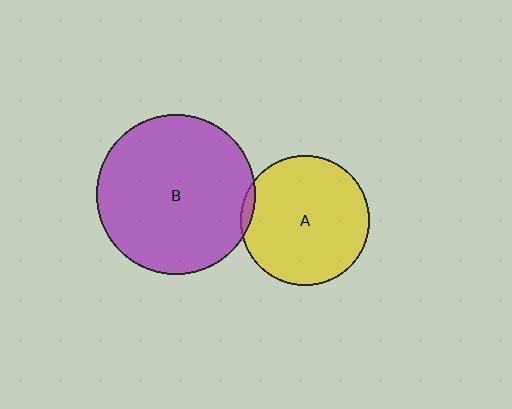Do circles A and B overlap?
Yes.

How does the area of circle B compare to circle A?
Approximately 1.5 times.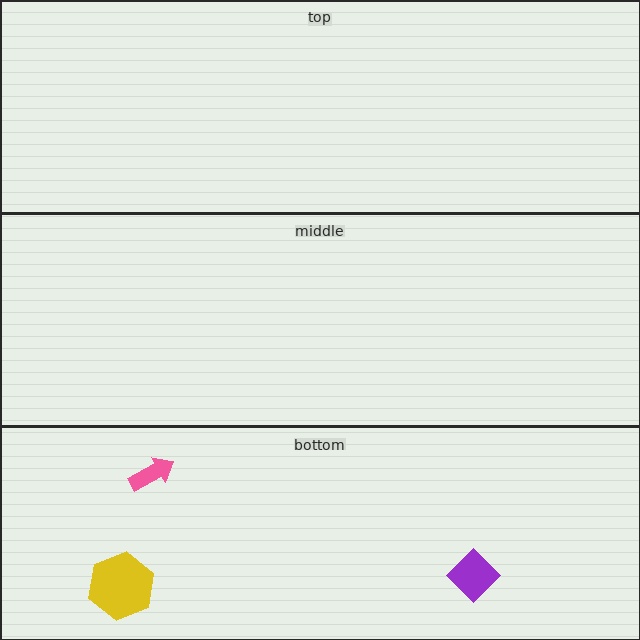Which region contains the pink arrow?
The bottom region.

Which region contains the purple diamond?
The bottom region.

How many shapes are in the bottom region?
3.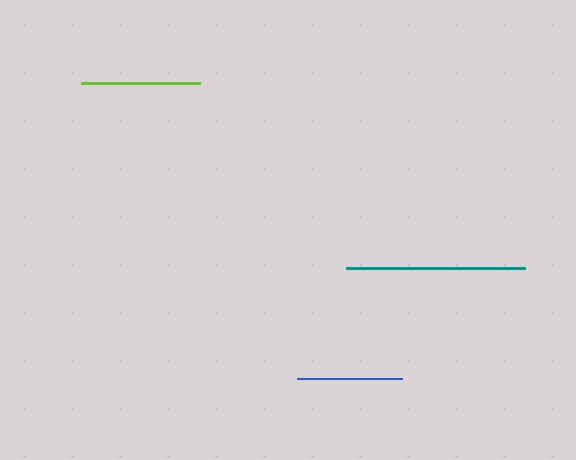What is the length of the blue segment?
The blue segment is approximately 105 pixels long.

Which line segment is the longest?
The teal line is the longest at approximately 179 pixels.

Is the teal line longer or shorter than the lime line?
The teal line is longer than the lime line.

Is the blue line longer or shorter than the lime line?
The lime line is longer than the blue line.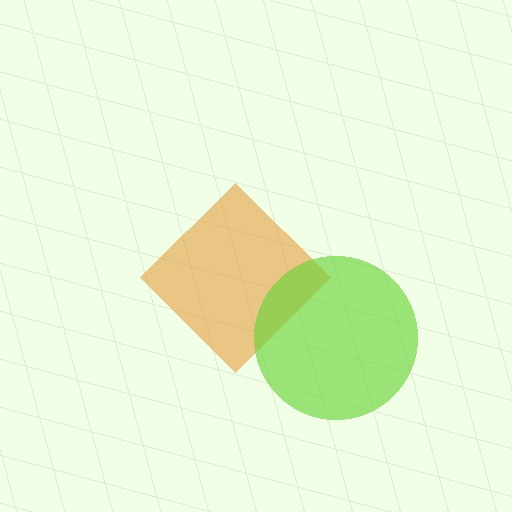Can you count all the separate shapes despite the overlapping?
Yes, there are 2 separate shapes.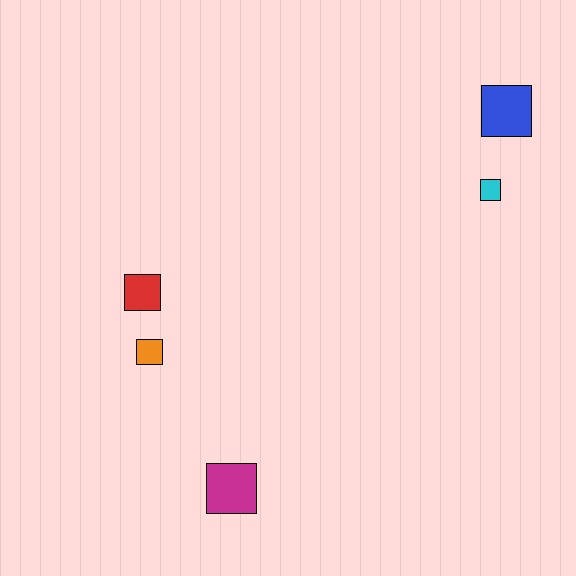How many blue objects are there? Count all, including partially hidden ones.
There is 1 blue object.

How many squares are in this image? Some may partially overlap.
There are 5 squares.